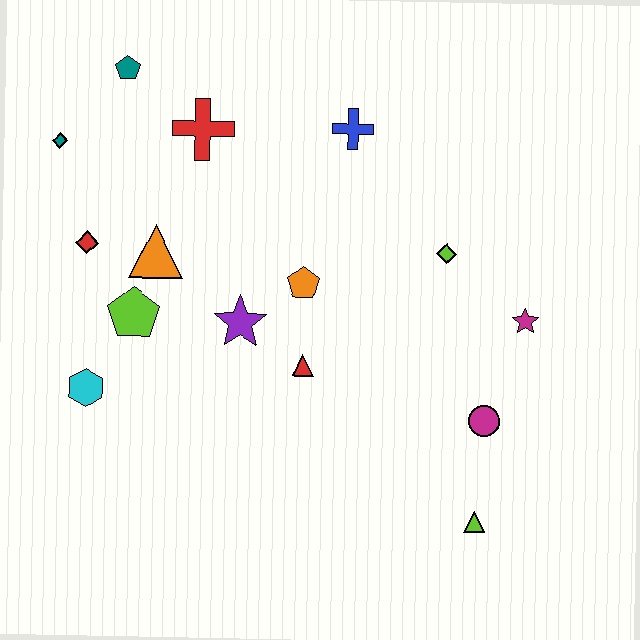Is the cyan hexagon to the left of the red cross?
Yes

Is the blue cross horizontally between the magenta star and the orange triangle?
Yes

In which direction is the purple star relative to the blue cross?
The purple star is below the blue cross.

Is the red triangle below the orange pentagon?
Yes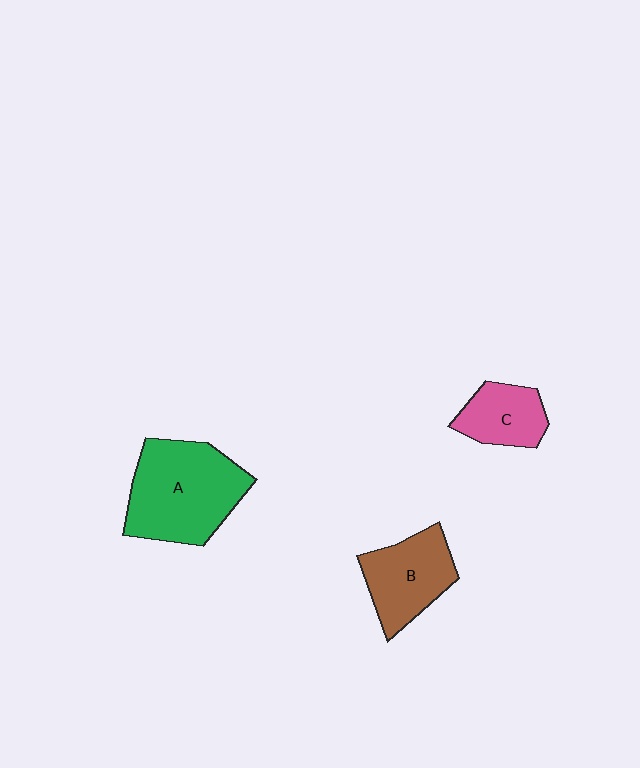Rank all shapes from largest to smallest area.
From largest to smallest: A (green), B (brown), C (pink).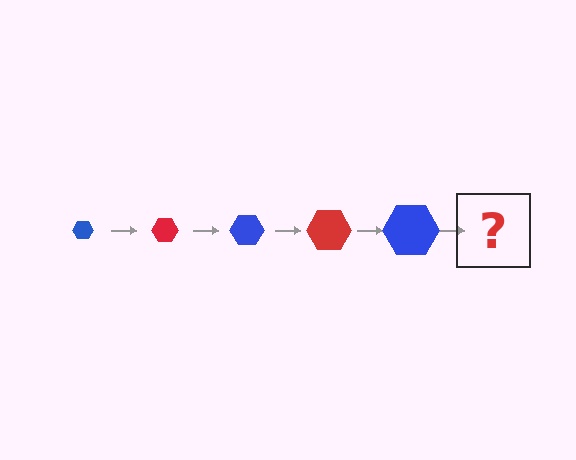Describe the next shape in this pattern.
It should be a red hexagon, larger than the previous one.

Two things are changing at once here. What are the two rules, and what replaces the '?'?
The two rules are that the hexagon grows larger each step and the color cycles through blue and red. The '?' should be a red hexagon, larger than the previous one.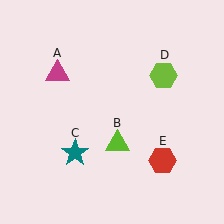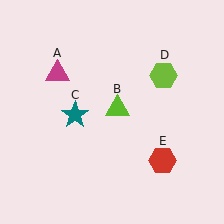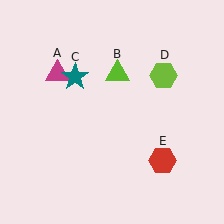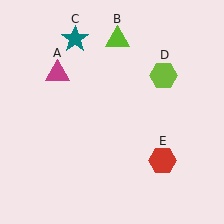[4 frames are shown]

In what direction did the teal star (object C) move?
The teal star (object C) moved up.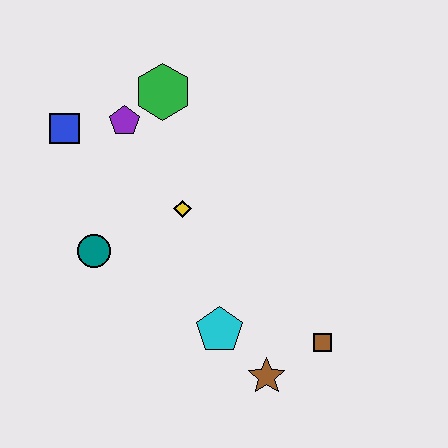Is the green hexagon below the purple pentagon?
No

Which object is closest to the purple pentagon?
The green hexagon is closest to the purple pentagon.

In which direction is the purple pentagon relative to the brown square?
The purple pentagon is above the brown square.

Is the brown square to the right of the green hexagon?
Yes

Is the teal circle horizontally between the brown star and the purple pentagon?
No